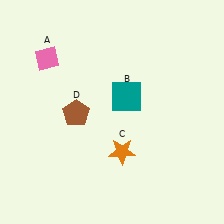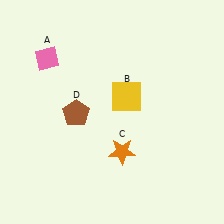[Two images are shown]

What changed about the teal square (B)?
In Image 1, B is teal. In Image 2, it changed to yellow.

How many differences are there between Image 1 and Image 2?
There is 1 difference between the two images.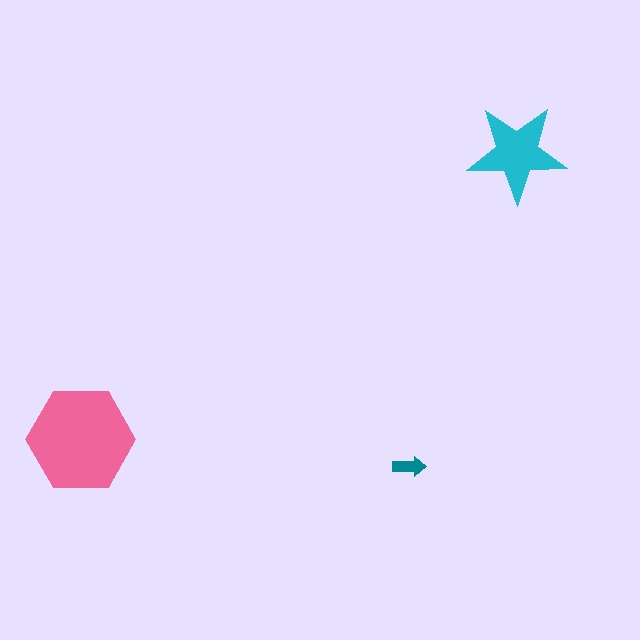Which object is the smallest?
The teal arrow.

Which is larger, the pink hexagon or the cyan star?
The pink hexagon.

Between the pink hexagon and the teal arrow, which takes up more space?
The pink hexagon.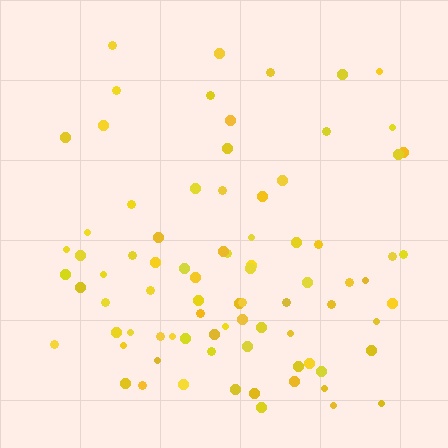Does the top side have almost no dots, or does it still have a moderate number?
Still a moderate number, just noticeably fewer than the bottom.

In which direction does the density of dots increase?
From top to bottom, with the bottom side densest.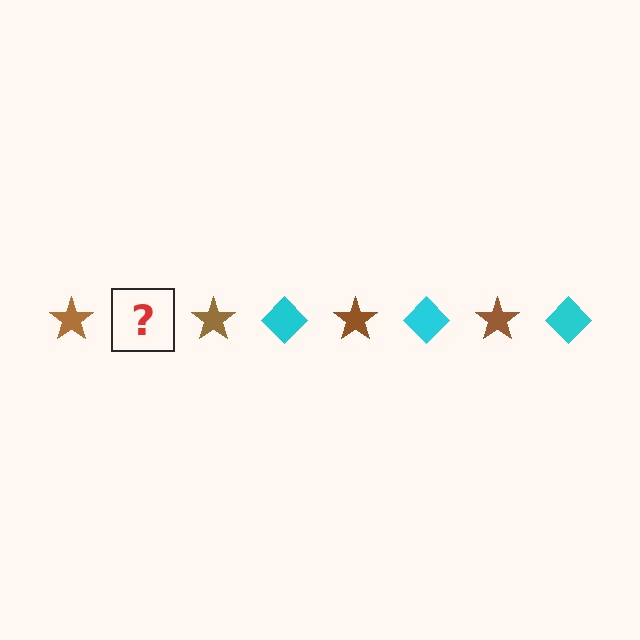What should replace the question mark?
The question mark should be replaced with a cyan diamond.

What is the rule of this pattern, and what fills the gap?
The rule is that the pattern alternates between brown star and cyan diamond. The gap should be filled with a cyan diamond.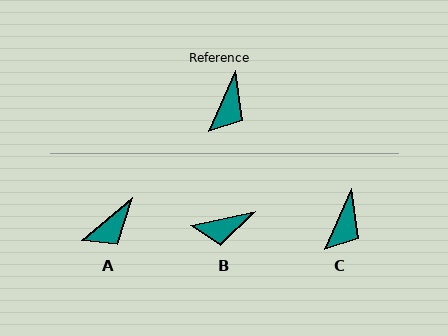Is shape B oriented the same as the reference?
No, it is off by about 54 degrees.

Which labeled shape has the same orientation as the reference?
C.